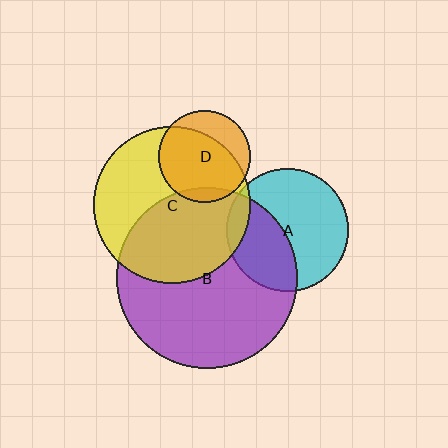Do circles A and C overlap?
Yes.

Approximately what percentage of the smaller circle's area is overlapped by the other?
Approximately 10%.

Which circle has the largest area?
Circle B (purple).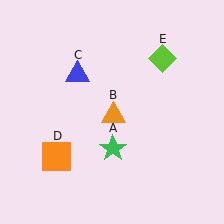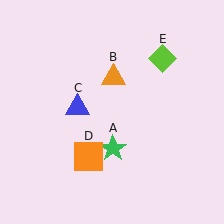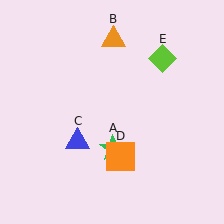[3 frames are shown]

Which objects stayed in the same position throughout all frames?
Green star (object A) and lime diamond (object E) remained stationary.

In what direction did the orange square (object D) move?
The orange square (object D) moved right.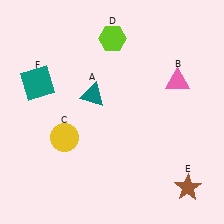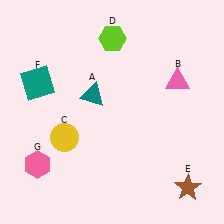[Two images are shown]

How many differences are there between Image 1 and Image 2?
There is 1 difference between the two images.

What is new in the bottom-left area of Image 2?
A pink hexagon (G) was added in the bottom-left area of Image 2.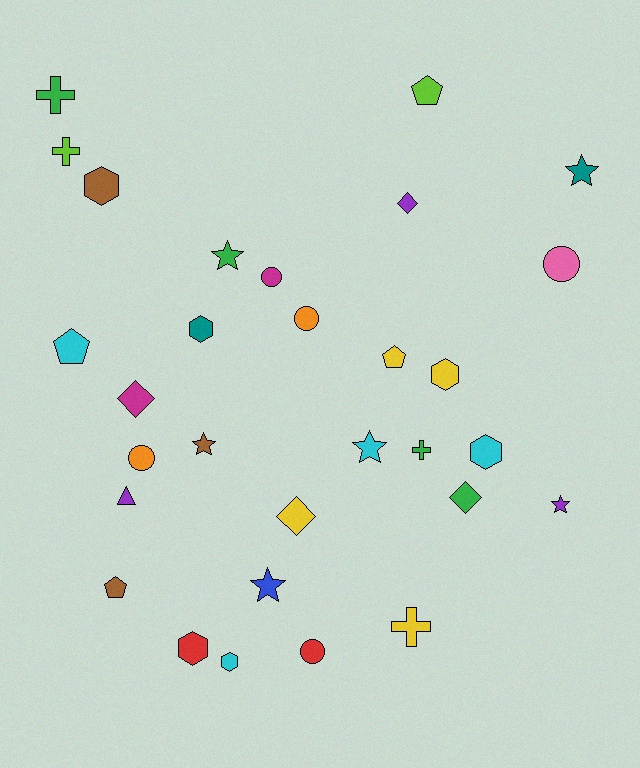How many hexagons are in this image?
There are 6 hexagons.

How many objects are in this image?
There are 30 objects.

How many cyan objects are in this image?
There are 4 cyan objects.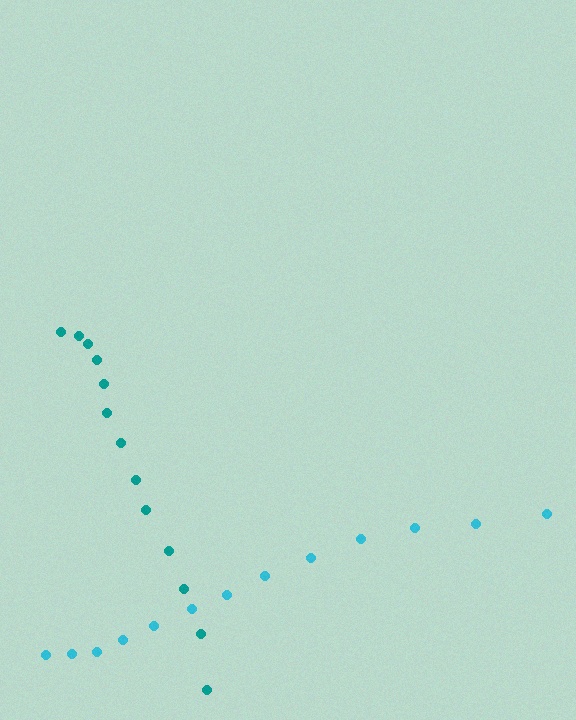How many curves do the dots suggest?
There are 2 distinct paths.